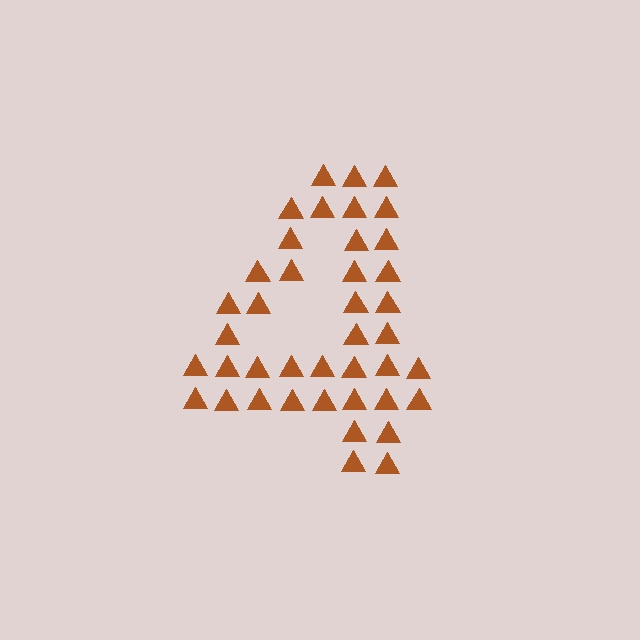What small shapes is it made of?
It is made of small triangles.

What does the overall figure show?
The overall figure shows the digit 4.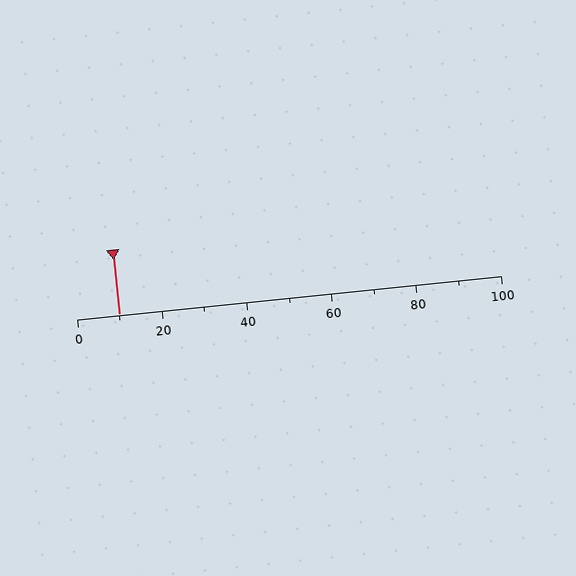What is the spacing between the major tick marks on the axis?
The major ticks are spaced 20 apart.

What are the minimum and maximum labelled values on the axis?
The axis runs from 0 to 100.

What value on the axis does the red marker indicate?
The marker indicates approximately 10.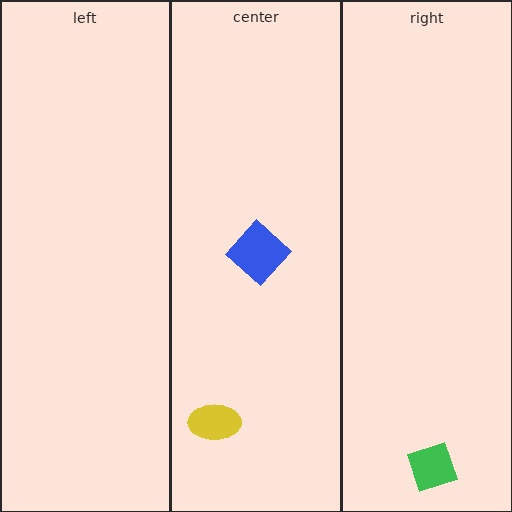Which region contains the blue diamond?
The center region.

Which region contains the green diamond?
The right region.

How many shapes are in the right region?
1.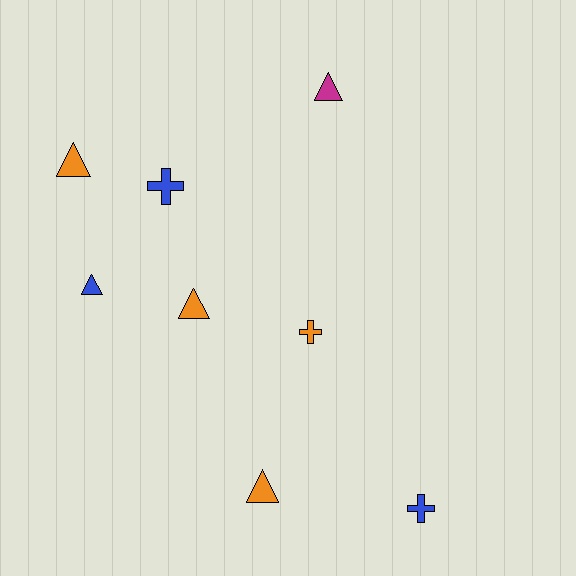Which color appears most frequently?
Orange, with 4 objects.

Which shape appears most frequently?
Triangle, with 5 objects.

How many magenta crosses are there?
There are no magenta crosses.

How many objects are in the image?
There are 8 objects.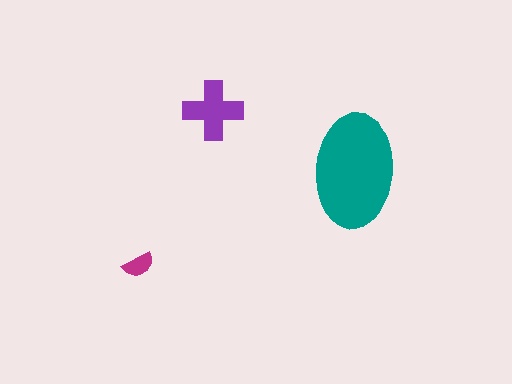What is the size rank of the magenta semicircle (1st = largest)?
3rd.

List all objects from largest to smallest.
The teal ellipse, the purple cross, the magenta semicircle.